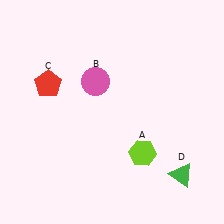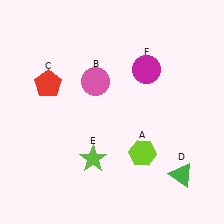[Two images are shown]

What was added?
A lime star (E), a magenta circle (F) were added in Image 2.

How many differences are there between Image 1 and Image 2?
There are 2 differences between the two images.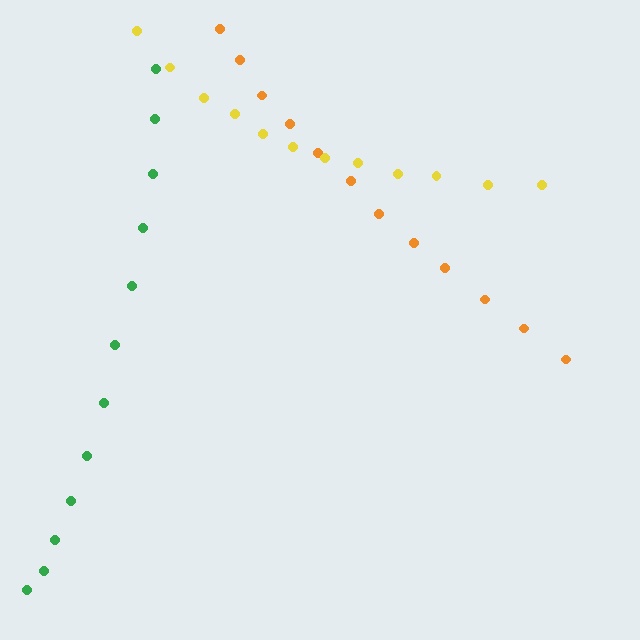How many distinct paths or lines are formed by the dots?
There are 3 distinct paths.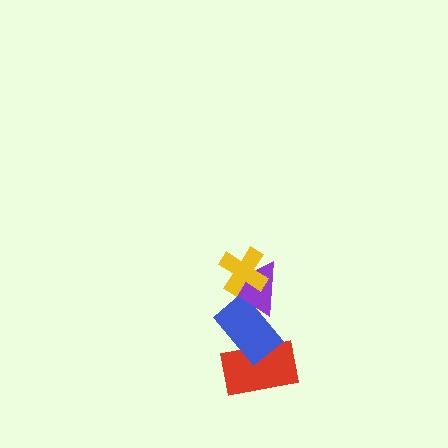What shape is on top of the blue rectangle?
The purple triangle is on top of the blue rectangle.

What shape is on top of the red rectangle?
The blue rectangle is on top of the red rectangle.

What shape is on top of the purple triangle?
The yellow cross is on top of the purple triangle.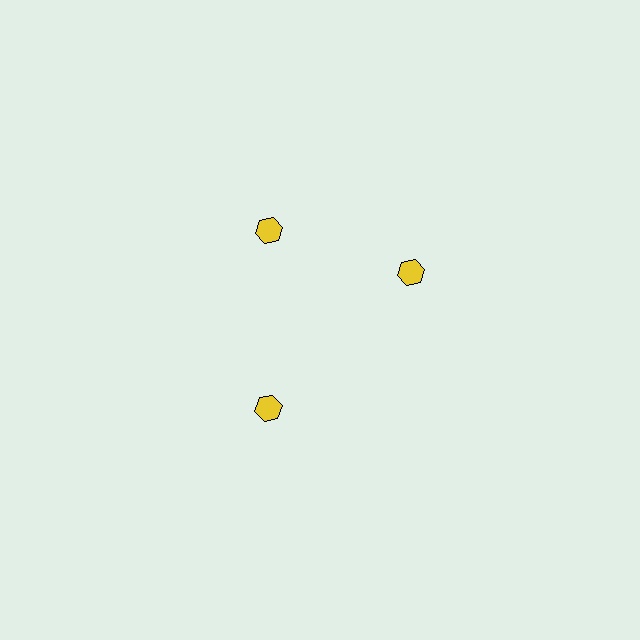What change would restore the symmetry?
The symmetry would be restored by rotating it back into even spacing with its neighbors so that all 3 hexagons sit at equal angles and equal distance from the center.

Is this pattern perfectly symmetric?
No. The 3 yellow hexagons are arranged in a ring, but one element near the 3 o'clock position is rotated out of alignment along the ring, breaking the 3-fold rotational symmetry.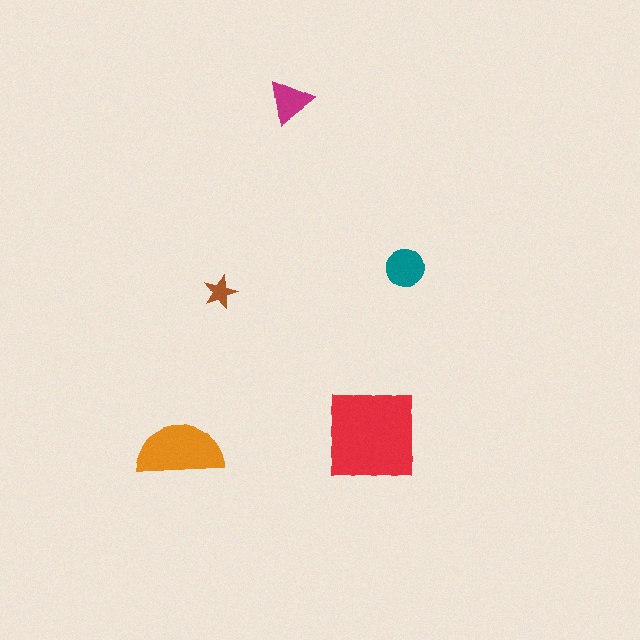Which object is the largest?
The red square.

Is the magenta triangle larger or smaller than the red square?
Smaller.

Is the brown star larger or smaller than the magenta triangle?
Smaller.